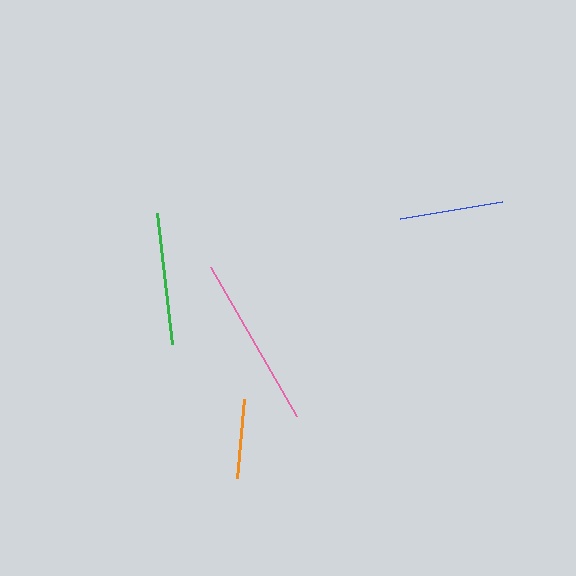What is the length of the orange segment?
The orange segment is approximately 79 pixels long.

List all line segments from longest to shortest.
From longest to shortest: pink, green, blue, orange.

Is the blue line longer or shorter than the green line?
The green line is longer than the blue line.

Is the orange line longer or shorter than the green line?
The green line is longer than the orange line.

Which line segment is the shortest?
The orange line is the shortest at approximately 79 pixels.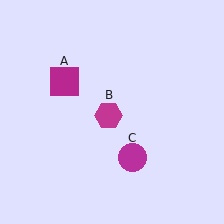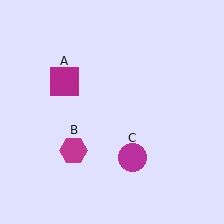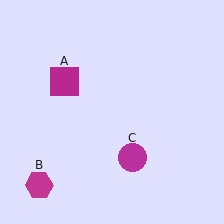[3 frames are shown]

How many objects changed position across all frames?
1 object changed position: magenta hexagon (object B).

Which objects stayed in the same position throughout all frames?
Magenta square (object A) and magenta circle (object C) remained stationary.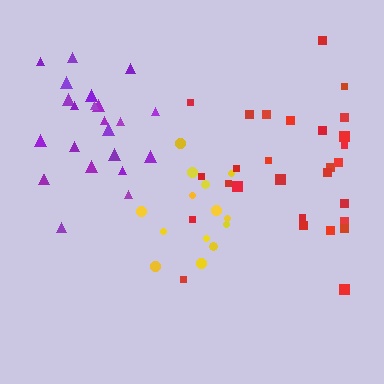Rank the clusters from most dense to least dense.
purple, red, yellow.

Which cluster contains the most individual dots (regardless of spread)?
Red (28).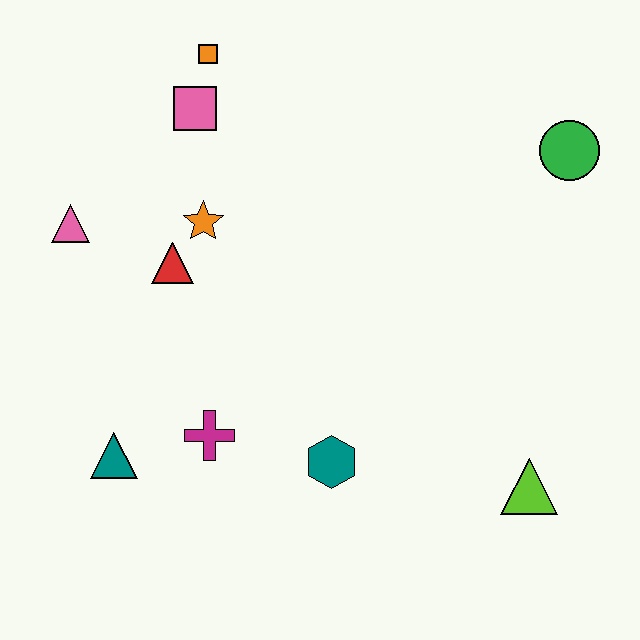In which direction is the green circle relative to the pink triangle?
The green circle is to the right of the pink triangle.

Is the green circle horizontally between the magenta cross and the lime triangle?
No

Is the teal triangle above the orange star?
No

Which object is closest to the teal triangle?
The magenta cross is closest to the teal triangle.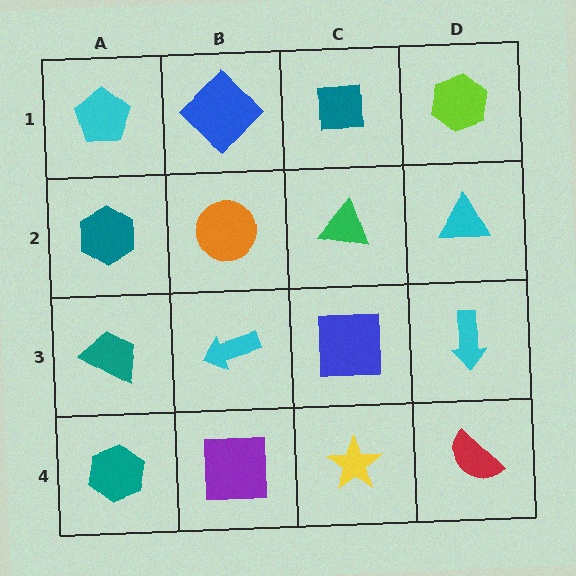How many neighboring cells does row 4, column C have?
3.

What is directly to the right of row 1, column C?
A lime hexagon.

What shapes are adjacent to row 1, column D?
A cyan triangle (row 2, column D), a teal square (row 1, column C).